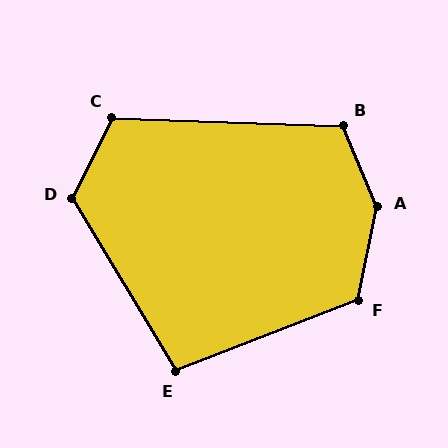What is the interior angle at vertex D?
Approximately 122 degrees (obtuse).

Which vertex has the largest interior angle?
A, at approximately 145 degrees.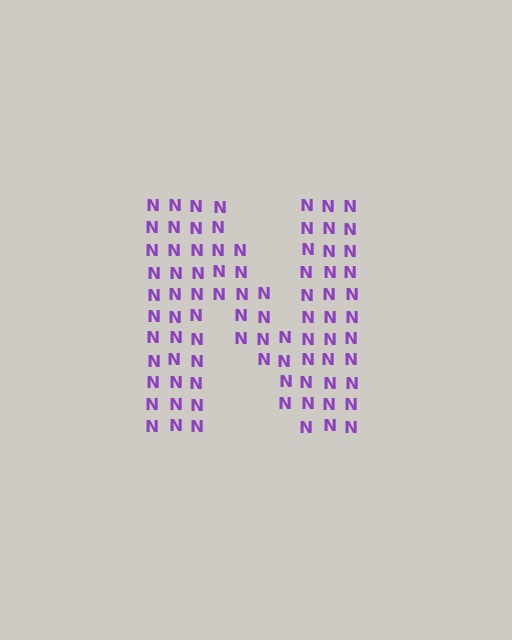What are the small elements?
The small elements are letter N's.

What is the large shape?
The large shape is the letter N.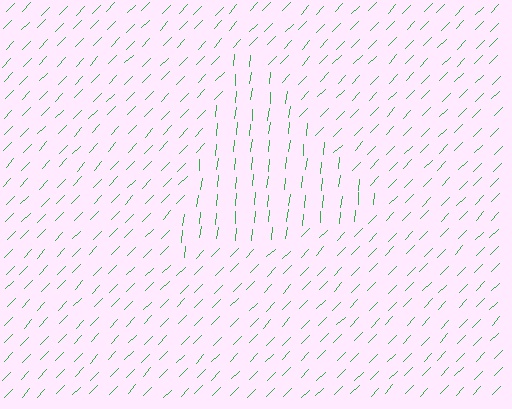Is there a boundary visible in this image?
Yes, there is a texture boundary formed by a change in line orientation.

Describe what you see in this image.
The image is filled with small green line segments. A triangle region in the image has lines oriented differently from the surrounding lines, creating a visible texture boundary.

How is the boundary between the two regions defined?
The boundary is defined purely by a change in line orientation (approximately 39 degrees difference). All lines are the same color and thickness.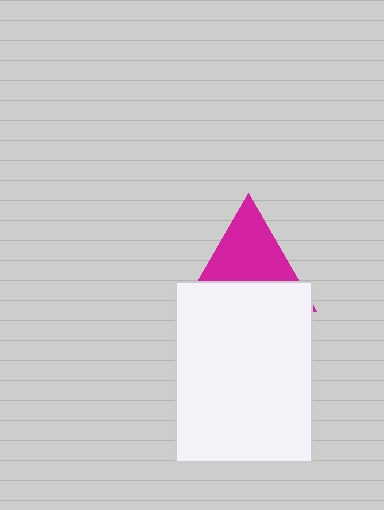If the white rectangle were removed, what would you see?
You would see the complete magenta triangle.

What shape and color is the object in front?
The object in front is a white rectangle.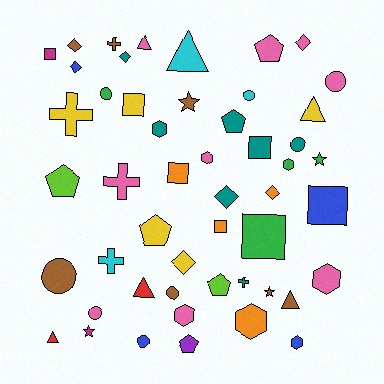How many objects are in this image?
There are 50 objects.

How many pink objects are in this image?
There are 9 pink objects.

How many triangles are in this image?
There are 6 triangles.